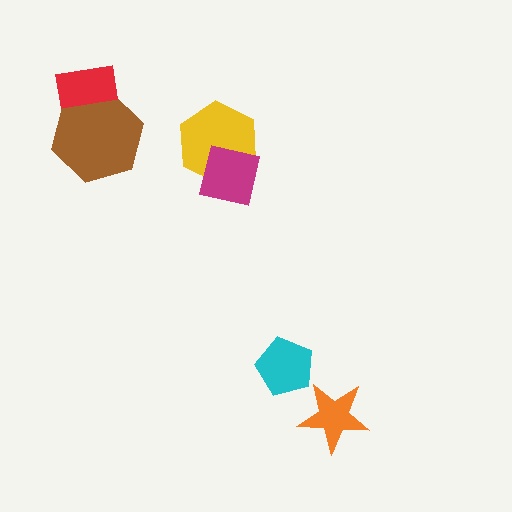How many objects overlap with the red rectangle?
1 object overlaps with the red rectangle.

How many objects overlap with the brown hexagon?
1 object overlaps with the brown hexagon.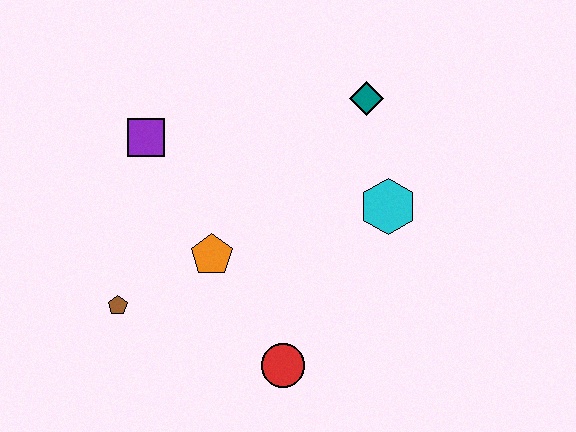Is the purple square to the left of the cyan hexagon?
Yes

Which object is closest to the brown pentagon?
The orange pentagon is closest to the brown pentagon.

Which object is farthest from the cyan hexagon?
The brown pentagon is farthest from the cyan hexagon.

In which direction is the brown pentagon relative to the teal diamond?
The brown pentagon is to the left of the teal diamond.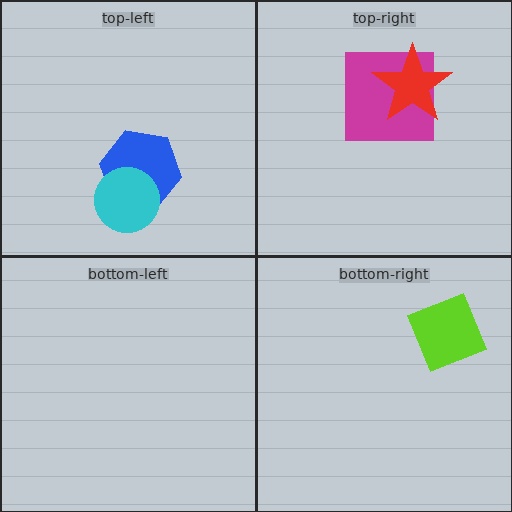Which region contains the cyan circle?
The top-left region.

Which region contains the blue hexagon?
The top-left region.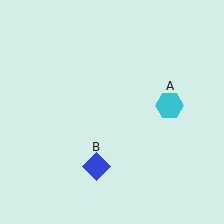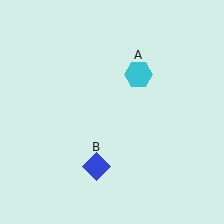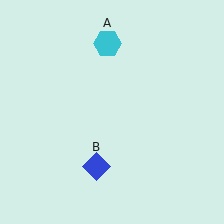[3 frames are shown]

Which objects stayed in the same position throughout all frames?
Blue diamond (object B) remained stationary.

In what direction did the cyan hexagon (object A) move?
The cyan hexagon (object A) moved up and to the left.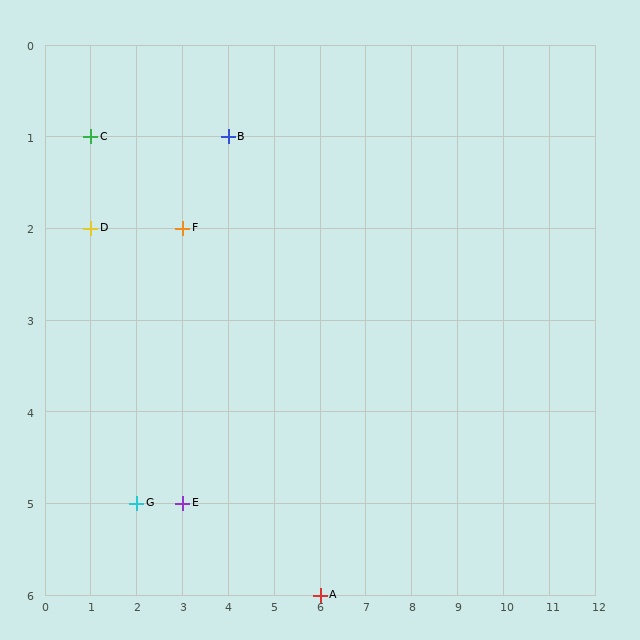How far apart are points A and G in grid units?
Points A and G are 4 columns and 1 row apart (about 4.1 grid units diagonally).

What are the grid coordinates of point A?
Point A is at grid coordinates (6, 6).